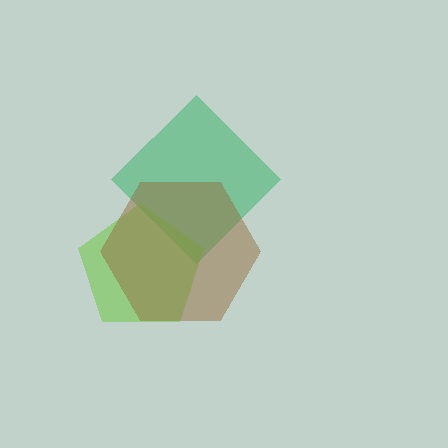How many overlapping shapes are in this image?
There are 3 overlapping shapes in the image.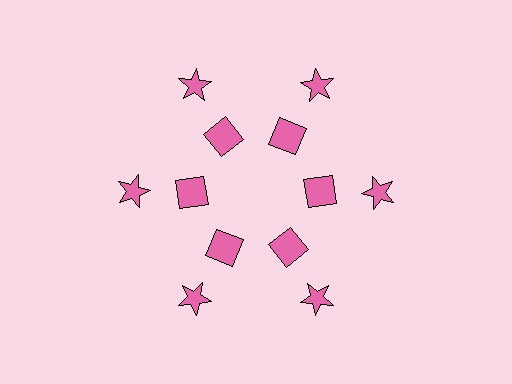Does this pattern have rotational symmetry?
Yes, this pattern has 6-fold rotational symmetry. It looks the same after rotating 60 degrees around the center.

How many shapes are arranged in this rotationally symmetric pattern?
There are 12 shapes, arranged in 6 groups of 2.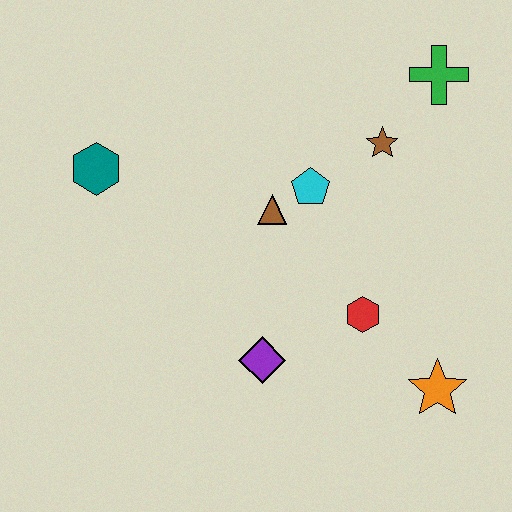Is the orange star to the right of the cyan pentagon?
Yes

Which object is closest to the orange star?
The red hexagon is closest to the orange star.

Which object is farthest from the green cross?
The teal hexagon is farthest from the green cross.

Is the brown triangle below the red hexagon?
No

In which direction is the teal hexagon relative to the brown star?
The teal hexagon is to the left of the brown star.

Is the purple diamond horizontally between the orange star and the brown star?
No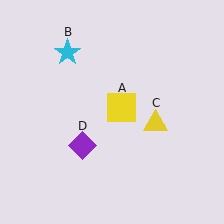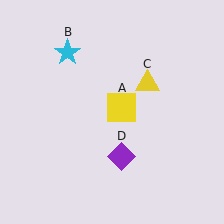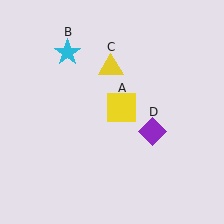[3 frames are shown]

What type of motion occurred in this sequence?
The yellow triangle (object C), purple diamond (object D) rotated counterclockwise around the center of the scene.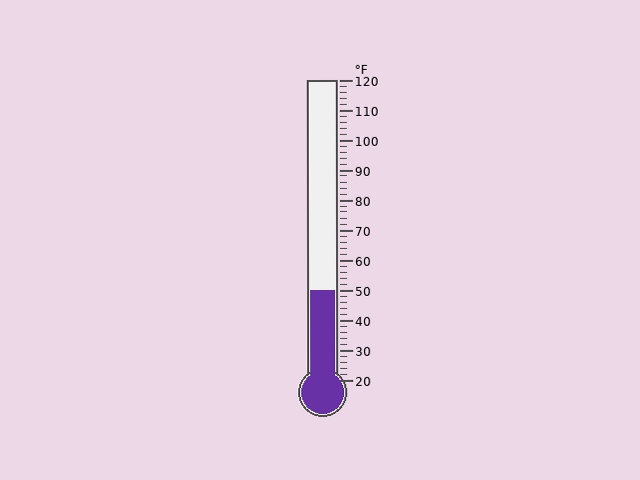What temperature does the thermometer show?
The thermometer shows approximately 50°F.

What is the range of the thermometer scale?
The thermometer scale ranges from 20°F to 120°F.